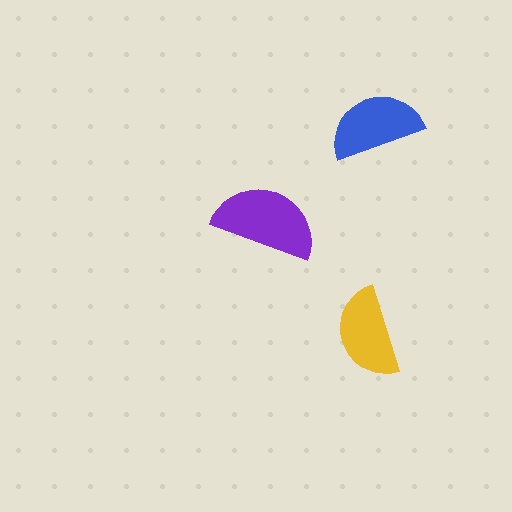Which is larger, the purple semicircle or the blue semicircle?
The purple one.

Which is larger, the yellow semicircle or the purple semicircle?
The purple one.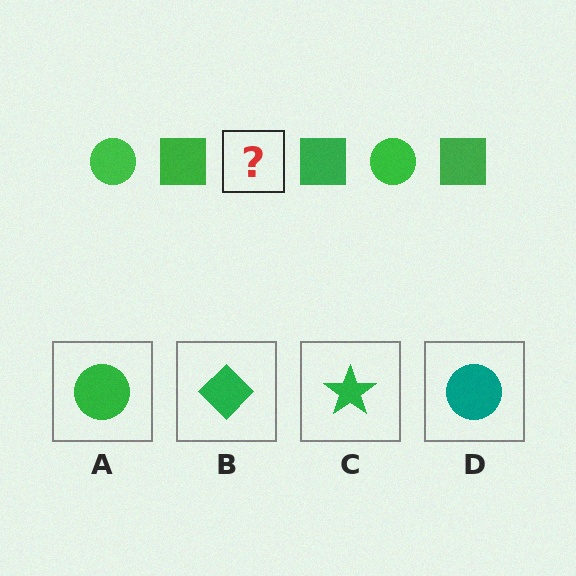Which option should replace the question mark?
Option A.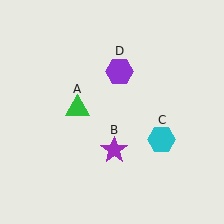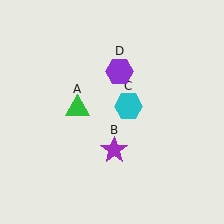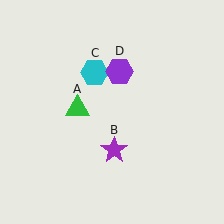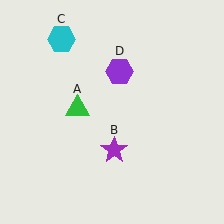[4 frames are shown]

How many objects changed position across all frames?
1 object changed position: cyan hexagon (object C).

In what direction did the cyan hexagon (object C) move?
The cyan hexagon (object C) moved up and to the left.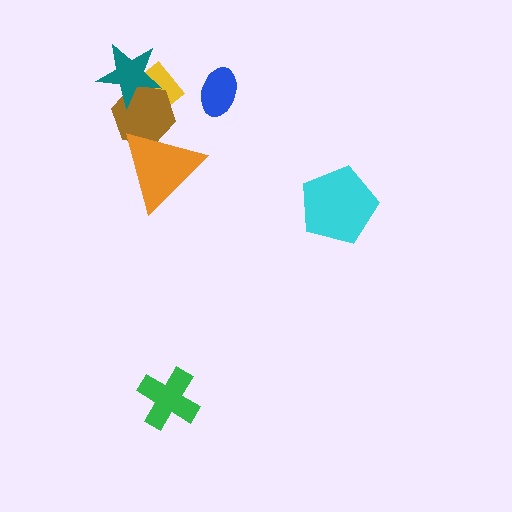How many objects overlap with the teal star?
2 objects overlap with the teal star.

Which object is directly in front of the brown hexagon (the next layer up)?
The orange triangle is directly in front of the brown hexagon.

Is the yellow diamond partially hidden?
Yes, it is partially covered by another shape.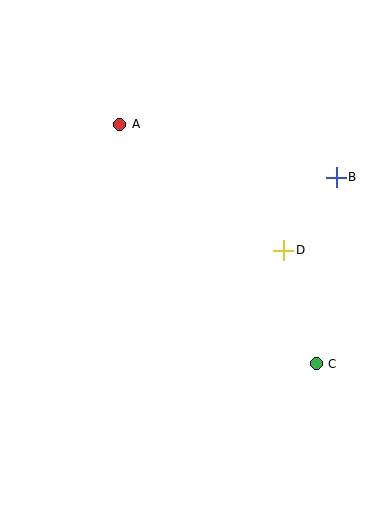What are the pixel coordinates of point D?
Point D is at (284, 250).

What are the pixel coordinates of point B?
Point B is at (336, 178).